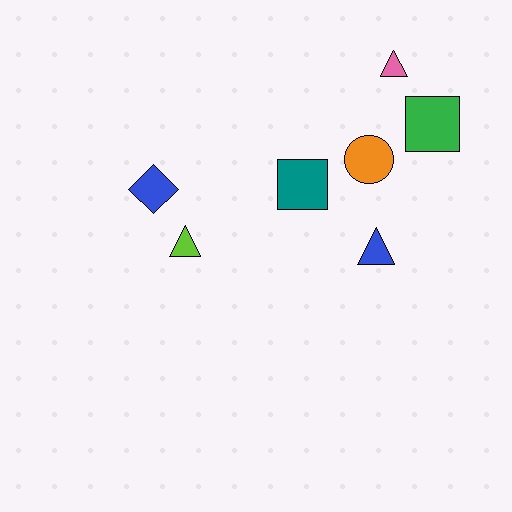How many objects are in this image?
There are 7 objects.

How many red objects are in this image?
There are no red objects.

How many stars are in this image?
There are no stars.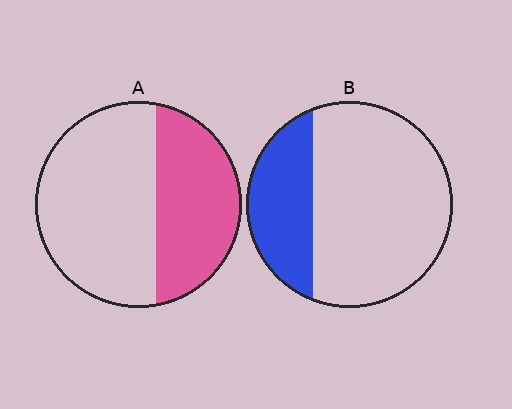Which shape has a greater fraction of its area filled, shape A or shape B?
Shape A.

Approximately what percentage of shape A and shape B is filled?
A is approximately 40% and B is approximately 30%.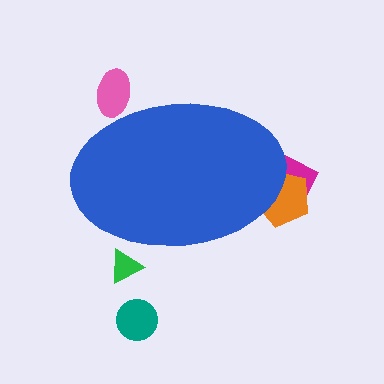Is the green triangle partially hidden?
Yes, the green triangle is partially hidden behind the blue ellipse.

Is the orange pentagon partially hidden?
Yes, the orange pentagon is partially hidden behind the blue ellipse.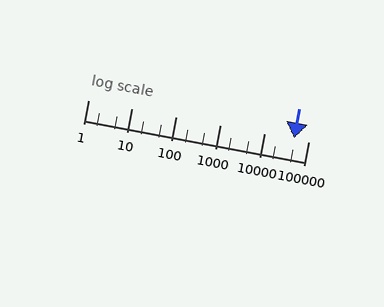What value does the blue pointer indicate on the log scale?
The pointer indicates approximately 48000.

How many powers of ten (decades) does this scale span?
The scale spans 5 decades, from 1 to 100000.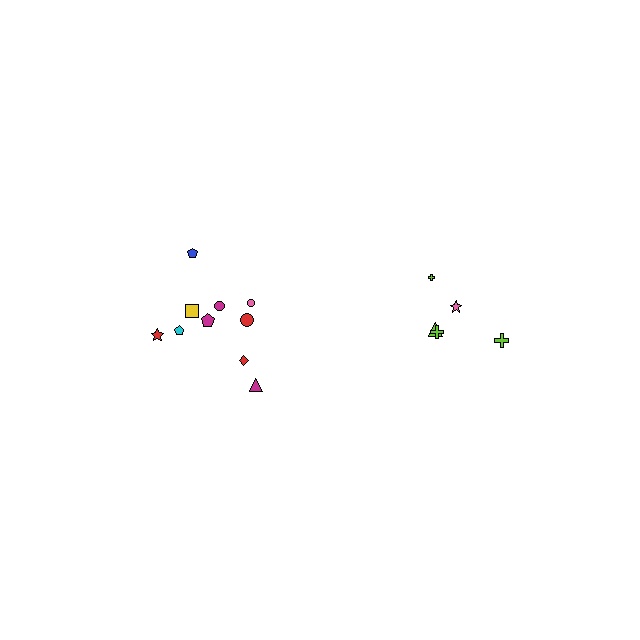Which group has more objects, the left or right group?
The left group.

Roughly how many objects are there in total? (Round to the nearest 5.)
Roughly 15 objects in total.